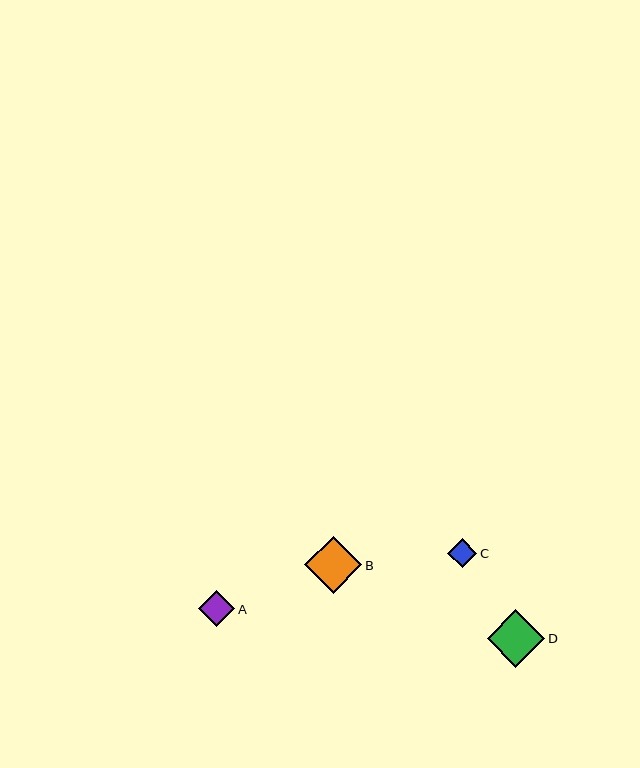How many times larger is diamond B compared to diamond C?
Diamond B is approximately 2.0 times the size of diamond C.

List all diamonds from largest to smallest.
From largest to smallest: D, B, A, C.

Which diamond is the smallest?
Diamond C is the smallest with a size of approximately 29 pixels.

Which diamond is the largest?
Diamond D is the largest with a size of approximately 58 pixels.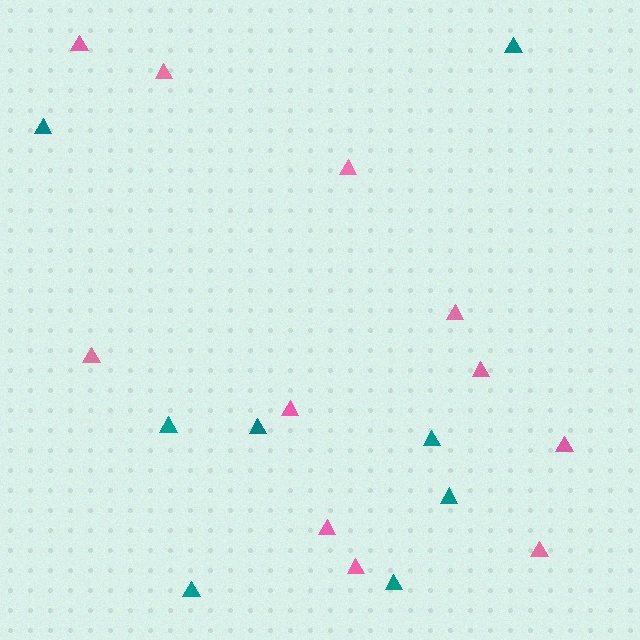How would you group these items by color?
There are 2 groups: one group of teal triangles (8) and one group of pink triangles (11).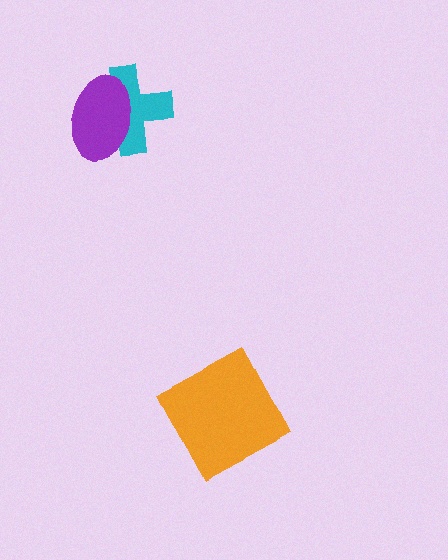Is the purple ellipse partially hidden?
No, no other shape covers it.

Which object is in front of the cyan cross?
The purple ellipse is in front of the cyan cross.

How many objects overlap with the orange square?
0 objects overlap with the orange square.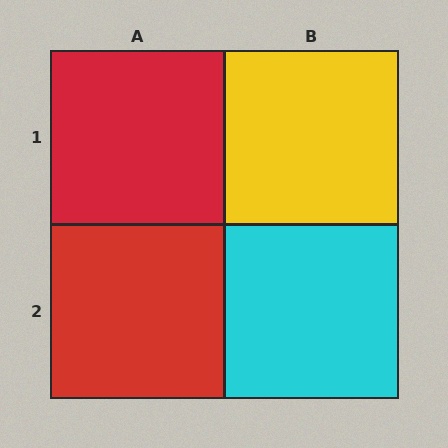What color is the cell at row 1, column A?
Red.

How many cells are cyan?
1 cell is cyan.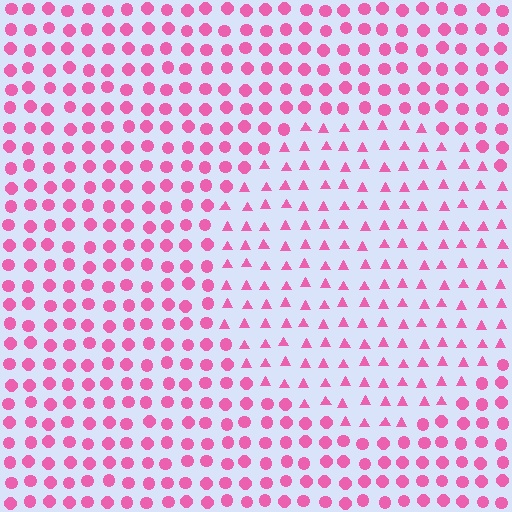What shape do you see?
I see a circle.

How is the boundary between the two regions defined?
The boundary is defined by a change in element shape: triangles inside vs. circles outside. All elements share the same color and spacing.